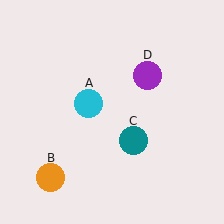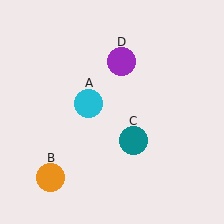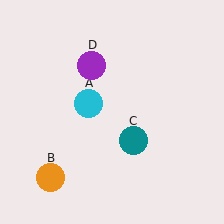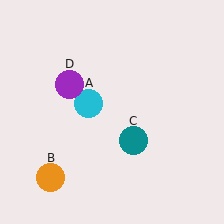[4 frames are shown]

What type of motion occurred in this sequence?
The purple circle (object D) rotated counterclockwise around the center of the scene.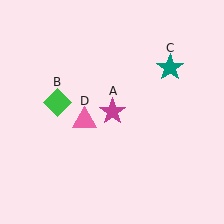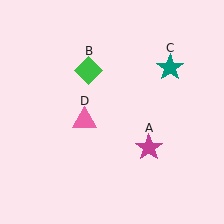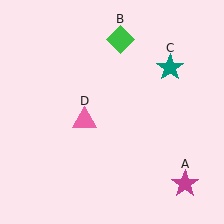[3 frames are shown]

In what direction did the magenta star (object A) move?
The magenta star (object A) moved down and to the right.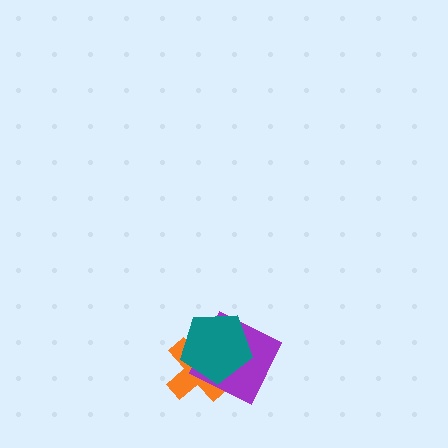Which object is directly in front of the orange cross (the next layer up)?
The purple square is directly in front of the orange cross.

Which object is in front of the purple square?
The teal pentagon is in front of the purple square.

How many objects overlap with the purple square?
2 objects overlap with the purple square.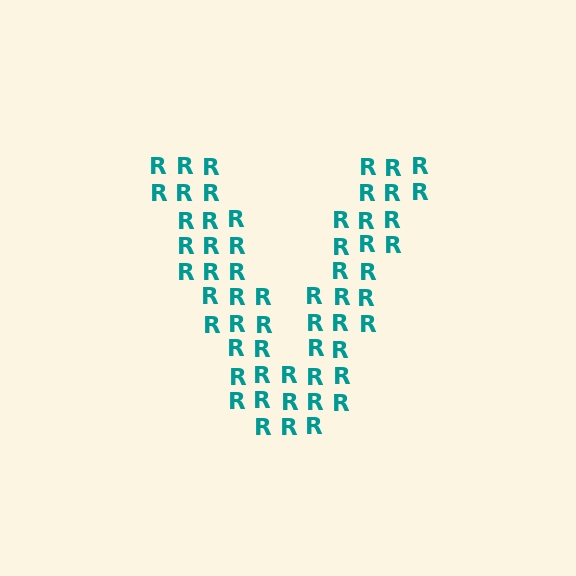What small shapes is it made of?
It is made of small letter R's.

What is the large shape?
The large shape is the letter V.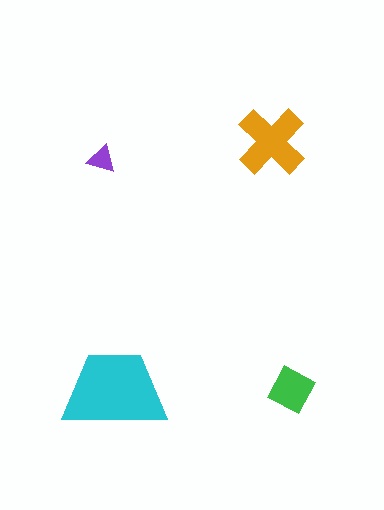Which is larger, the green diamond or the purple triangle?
The green diamond.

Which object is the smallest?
The purple triangle.